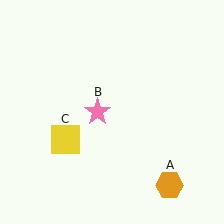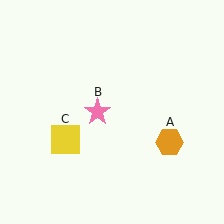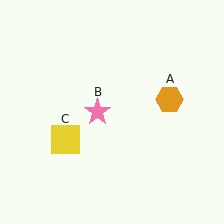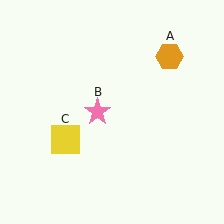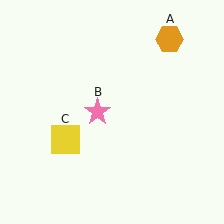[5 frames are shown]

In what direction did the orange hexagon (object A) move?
The orange hexagon (object A) moved up.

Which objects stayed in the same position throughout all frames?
Pink star (object B) and yellow square (object C) remained stationary.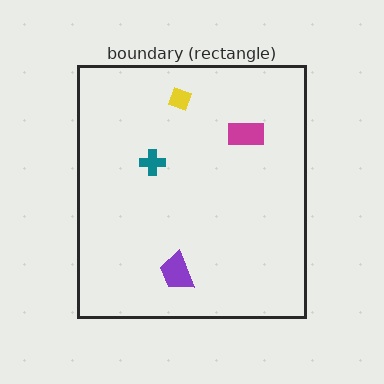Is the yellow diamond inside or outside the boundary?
Inside.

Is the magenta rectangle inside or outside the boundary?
Inside.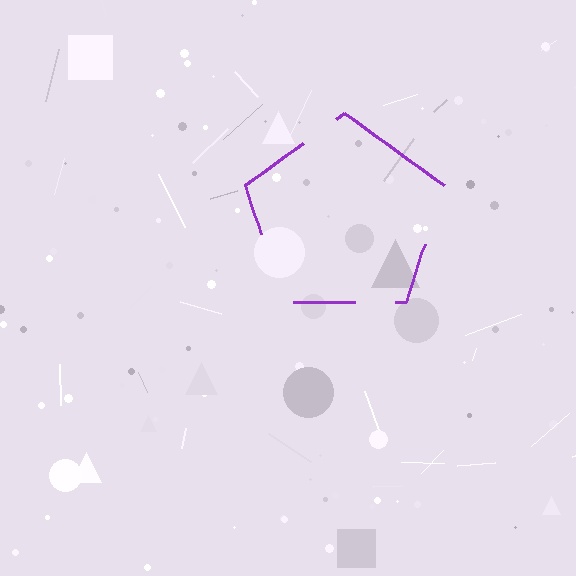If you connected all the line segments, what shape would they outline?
They would outline a pentagon.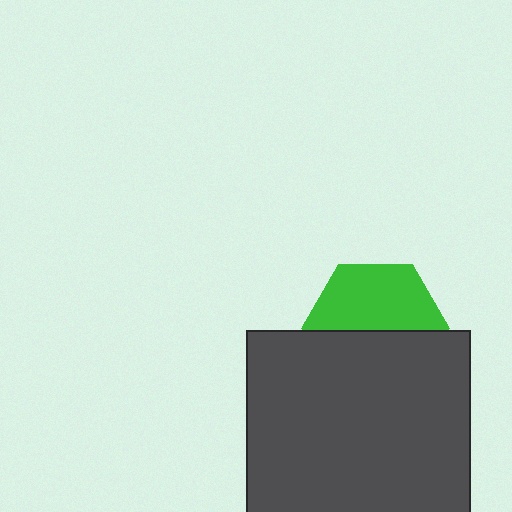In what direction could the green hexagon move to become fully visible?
The green hexagon could move up. That would shift it out from behind the dark gray square entirely.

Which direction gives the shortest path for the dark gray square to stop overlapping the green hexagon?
Moving down gives the shortest separation.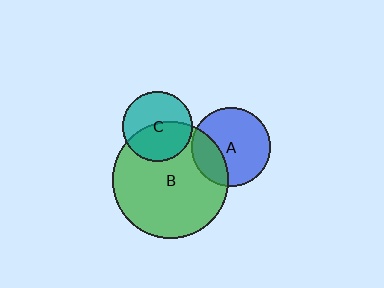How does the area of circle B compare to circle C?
Approximately 2.8 times.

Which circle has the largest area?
Circle B (green).